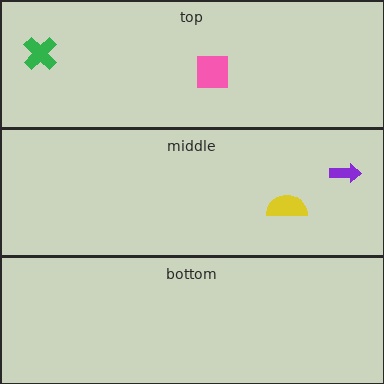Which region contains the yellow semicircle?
The middle region.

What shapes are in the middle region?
The purple arrow, the yellow semicircle.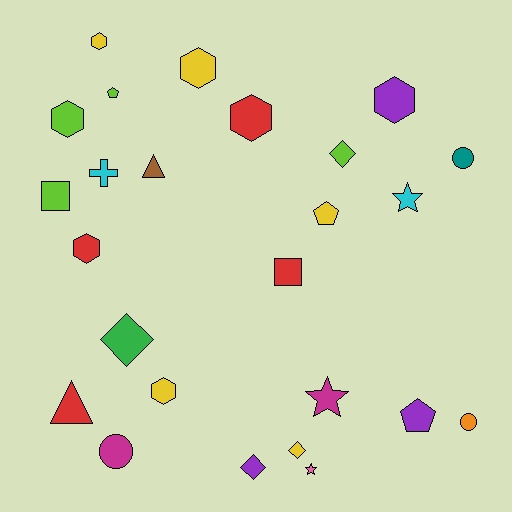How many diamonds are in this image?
There are 4 diamonds.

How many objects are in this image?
There are 25 objects.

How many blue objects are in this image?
There are no blue objects.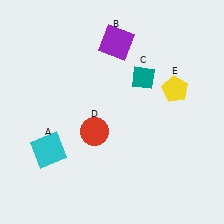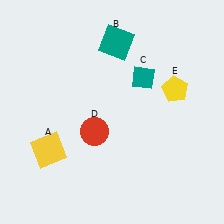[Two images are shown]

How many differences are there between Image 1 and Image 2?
There are 2 differences between the two images.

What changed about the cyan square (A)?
In Image 1, A is cyan. In Image 2, it changed to yellow.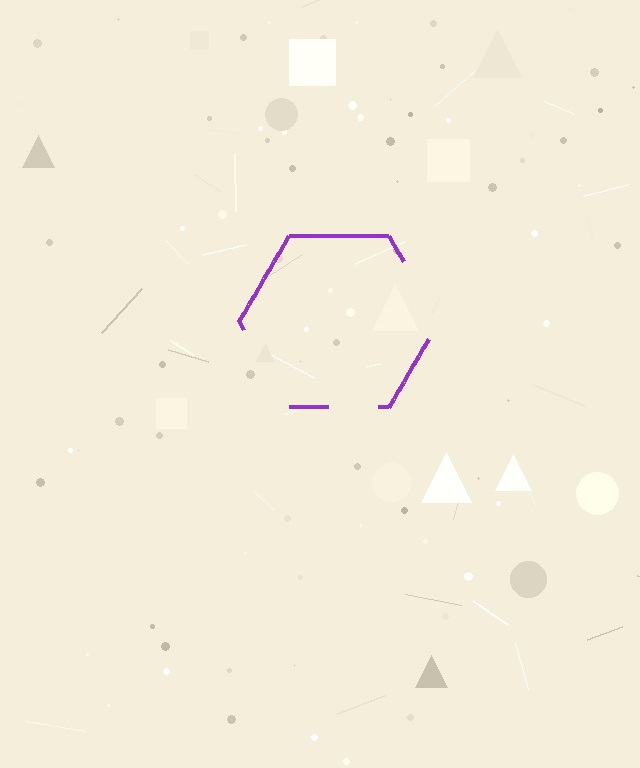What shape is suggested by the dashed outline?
The dashed outline suggests a hexagon.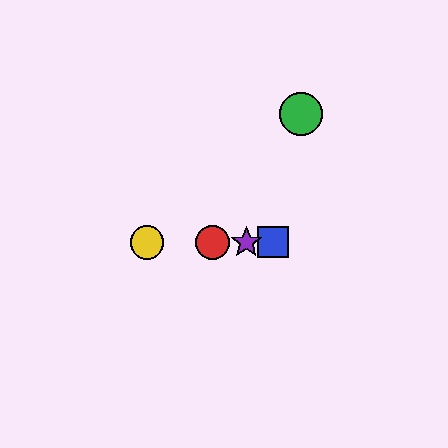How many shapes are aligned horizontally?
4 shapes (the red circle, the blue square, the yellow circle, the purple star) are aligned horizontally.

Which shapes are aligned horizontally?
The red circle, the blue square, the yellow circle, the purple star are aligned horizontally.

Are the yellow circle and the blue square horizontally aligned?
Yes, both are at y≈242.